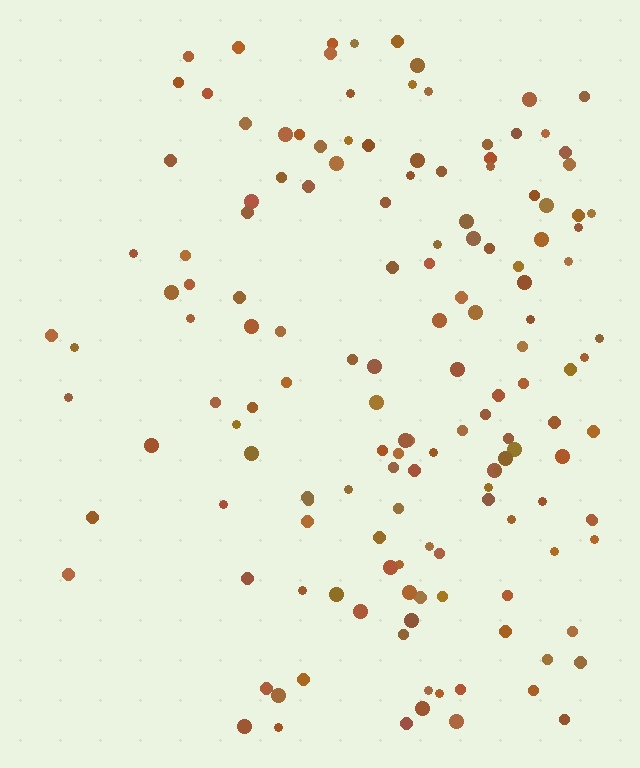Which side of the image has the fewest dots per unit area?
The left.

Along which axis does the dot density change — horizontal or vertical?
Horizontal.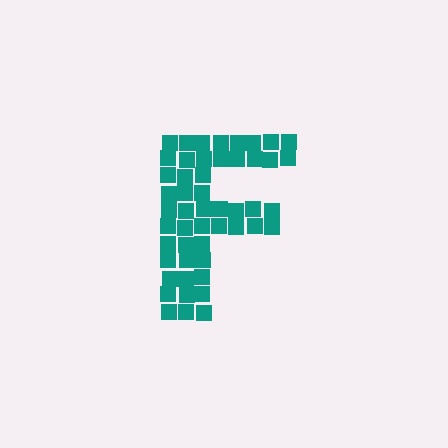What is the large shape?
The large shape is the letter F.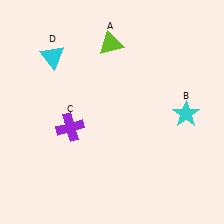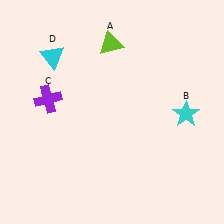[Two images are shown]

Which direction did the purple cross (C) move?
The purple cross (C) moved up.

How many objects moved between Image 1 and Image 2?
1 object moved between the two images.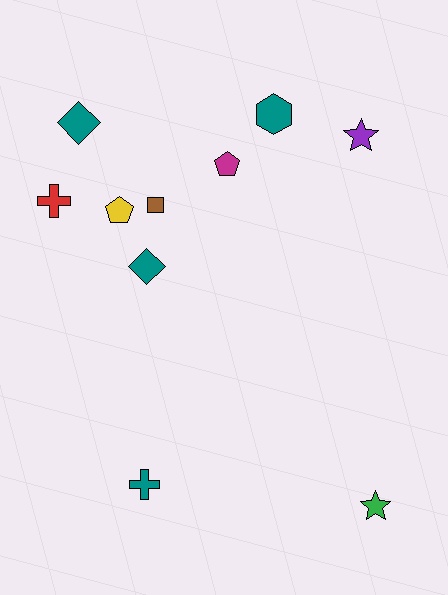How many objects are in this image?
There are 10 objects.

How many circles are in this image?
There are no circles.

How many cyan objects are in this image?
There are no cyan objects.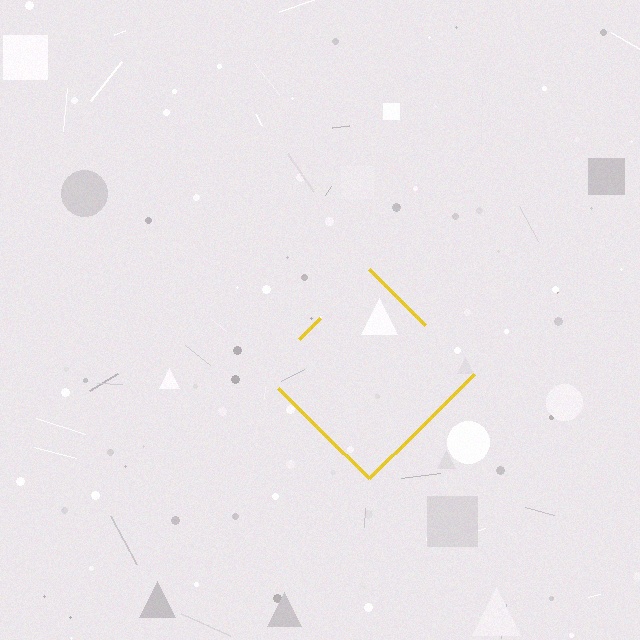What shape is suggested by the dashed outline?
The dashed outline suggests a diamond.